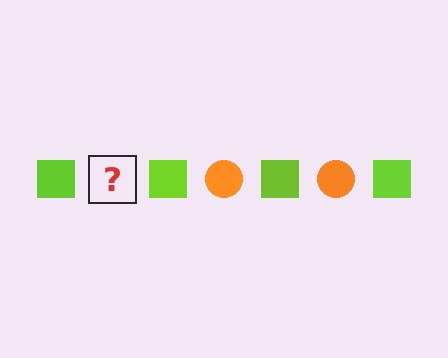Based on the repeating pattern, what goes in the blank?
The blank should be an orange circle.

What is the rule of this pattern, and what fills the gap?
The rule is that the pattern alternates between lime square and orange circle. The gap should be filled with an orange circle.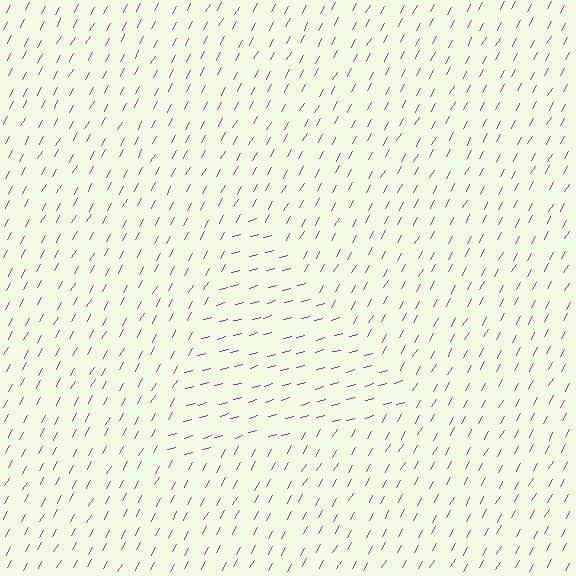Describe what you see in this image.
The image is filled with small purple line segments. A triangle region in the image has lines oriented differently from the surrounding lines, creating a visible texture boundary.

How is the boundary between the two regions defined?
The boundary is defined purely by a change in line orientation (approximately 45 degrees difference). All lines are the same color and thickness.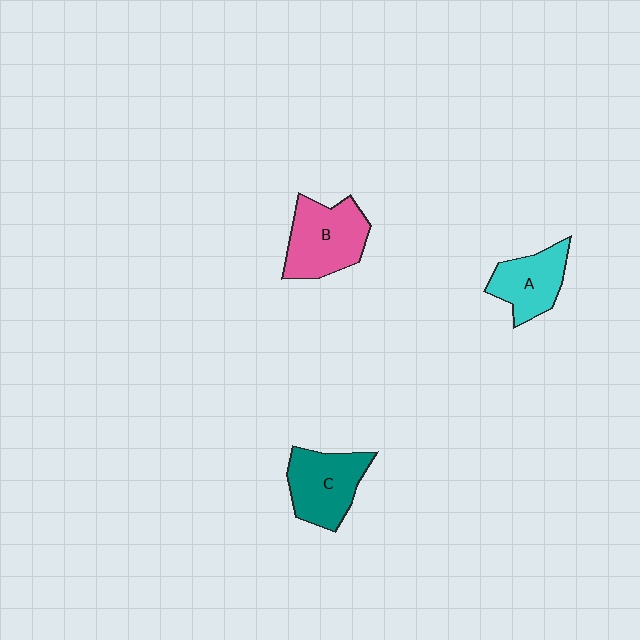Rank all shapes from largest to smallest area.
From largest to smallest: B (pink), C (teal), A (cyan).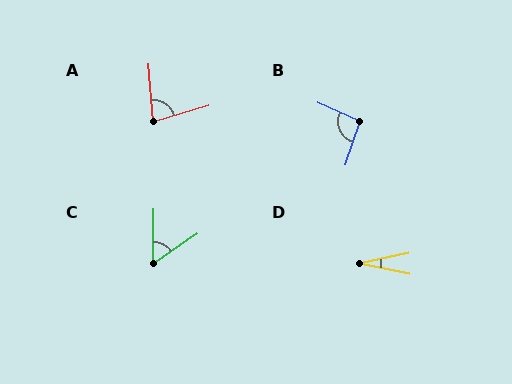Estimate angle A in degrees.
Approximately 78 degrees.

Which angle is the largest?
B, at approximately 95 degrees.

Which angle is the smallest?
D, at approximately 24 degrees.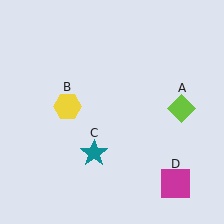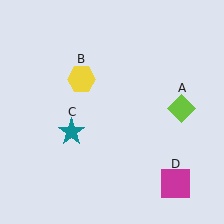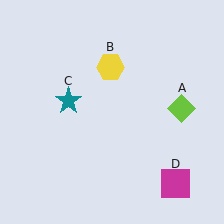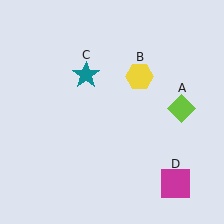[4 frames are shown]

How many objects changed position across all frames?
2 objects changed position: yellow hexagon (object B), teal star (object C).